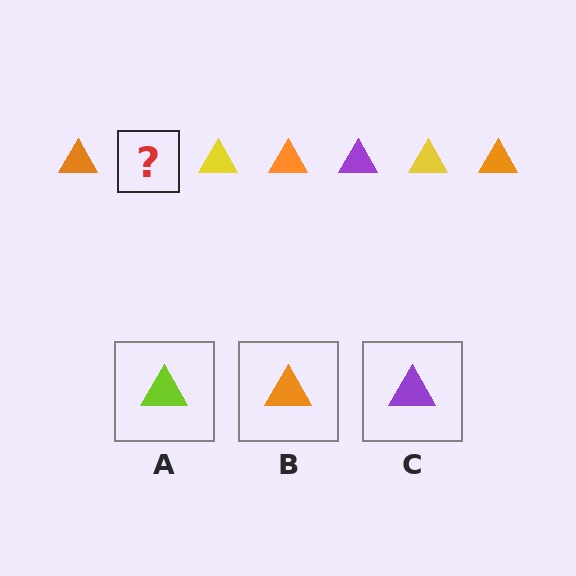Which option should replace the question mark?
Option C.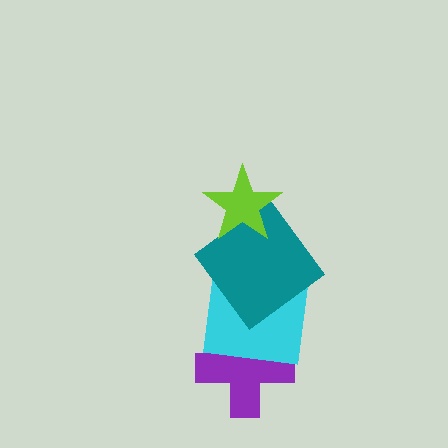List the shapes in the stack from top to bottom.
From top to bottom: the lime star, the teal diamond, the cyan square, the purple cross.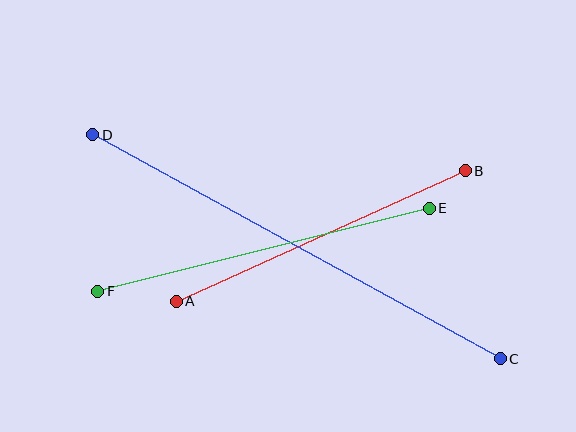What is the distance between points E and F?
The distance is approximately 342 pixels.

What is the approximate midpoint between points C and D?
The midpoint is at approximately (296, 247) pixels.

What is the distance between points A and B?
The distance is approximately 317 pixels.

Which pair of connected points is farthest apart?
Points C and D are farthest apart.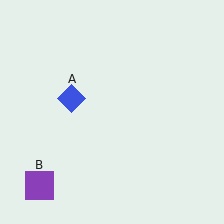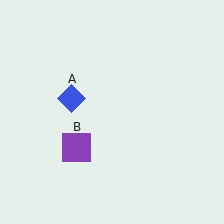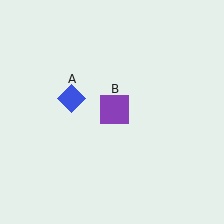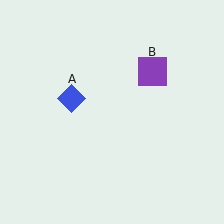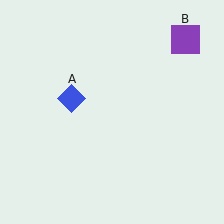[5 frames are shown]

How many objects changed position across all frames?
1 object changed position: purple square (object B).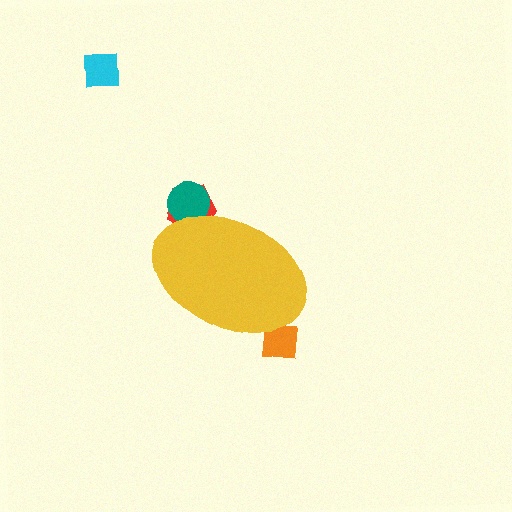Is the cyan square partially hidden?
No, the cyan square is fully visible.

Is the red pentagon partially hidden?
Yes, the red pentagon is partially hidden behind the yellow ellipse.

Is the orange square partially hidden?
Yes, the orange square is partially hidden behind the yellow ellipse.